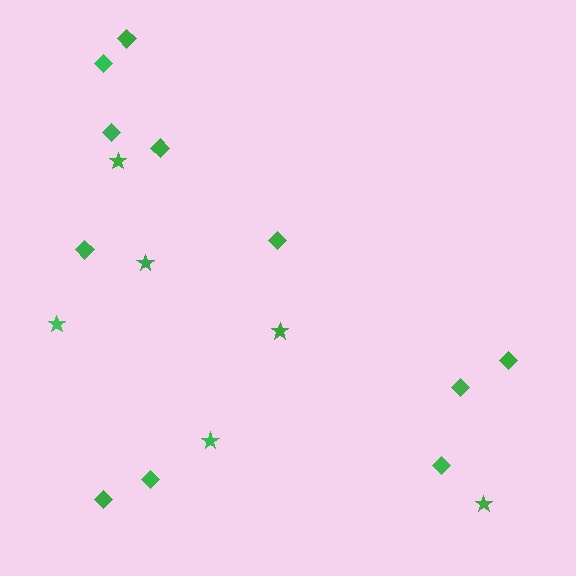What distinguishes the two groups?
There are 2 groups: one group of diamonds (11) and one group of stars (6).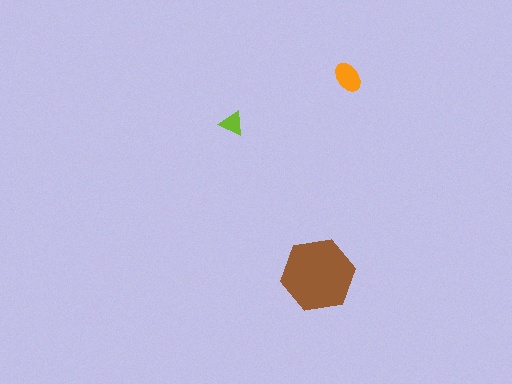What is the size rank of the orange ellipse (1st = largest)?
2nd.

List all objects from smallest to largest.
The lime triangle, the orange ellipse, the brown hexagon.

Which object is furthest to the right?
The orange ellipse is rightmost.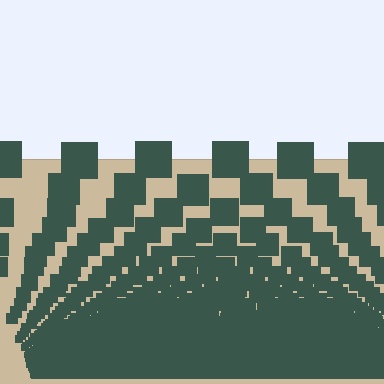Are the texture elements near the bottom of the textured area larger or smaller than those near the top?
Smaller. The gradient is inverted — elements near the bottom are smaller and denser.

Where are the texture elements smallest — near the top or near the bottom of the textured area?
Near the bottom.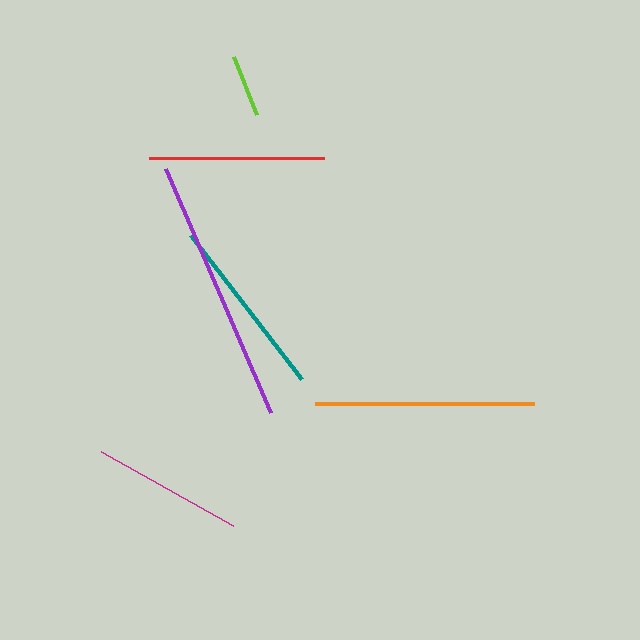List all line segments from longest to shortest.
From longest to shortest: purple, orange, teal, red, magenta, lime.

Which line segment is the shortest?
The lime line is the shortest at approximately 63 pixels.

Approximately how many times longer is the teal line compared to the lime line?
The teal line is approximately 2.9 times the length of the lime line.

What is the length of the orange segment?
The orange segment is approximately 218 pixels long.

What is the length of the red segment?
The red segment is approximately 176 pixels long.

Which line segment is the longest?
The purple line is the longest at approximately 265 pixels.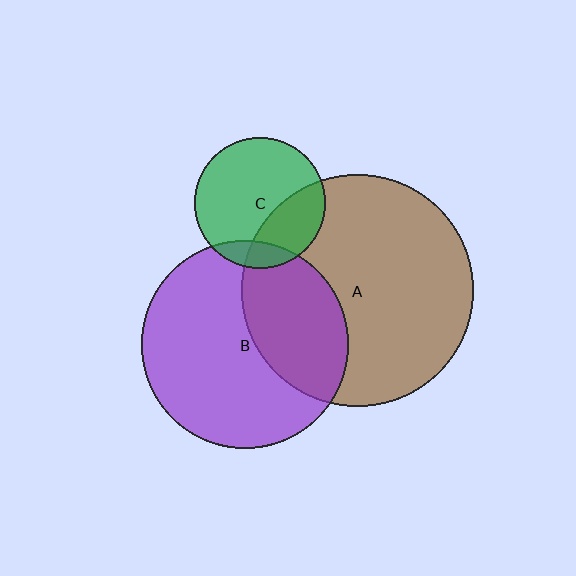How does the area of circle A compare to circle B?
Approximately 1.2 times.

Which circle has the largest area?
Circle A (brown).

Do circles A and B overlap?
Yes.